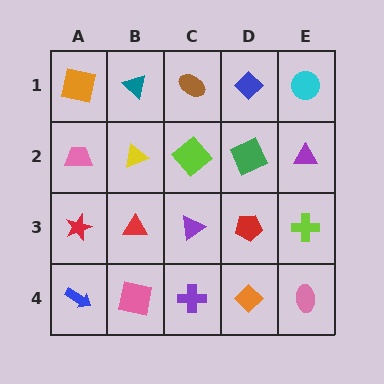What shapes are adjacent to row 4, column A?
A red star (row 3, column A), a pink square (row 4, column B).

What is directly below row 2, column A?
A red star.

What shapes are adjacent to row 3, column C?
A lime diamond (row 2, column C), a purple cross (row 4, column C), a red triangle (row 3, column B), a red pentagon (row 3, column D).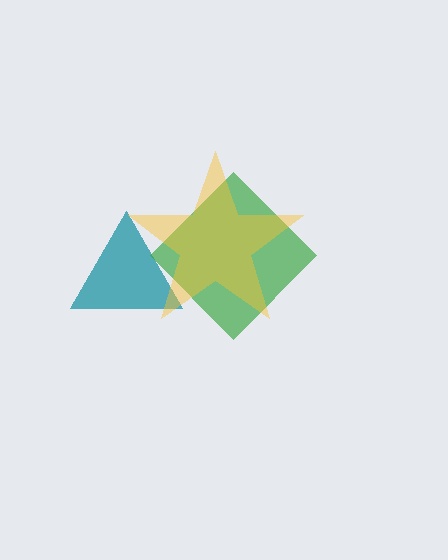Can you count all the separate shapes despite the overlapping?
Yes, there are 3 separate shapes.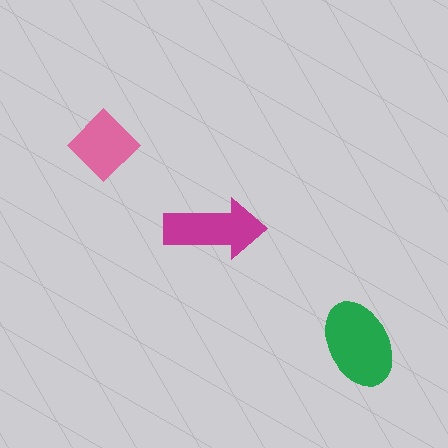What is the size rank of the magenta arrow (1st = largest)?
2nd.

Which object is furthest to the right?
The green ellipse is rightmost.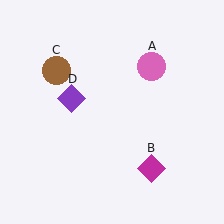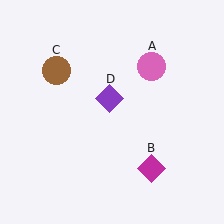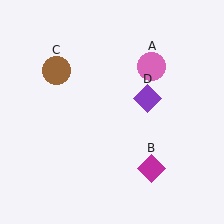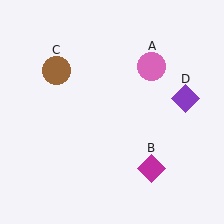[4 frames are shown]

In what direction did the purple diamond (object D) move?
The purple diamond (object D) moved right.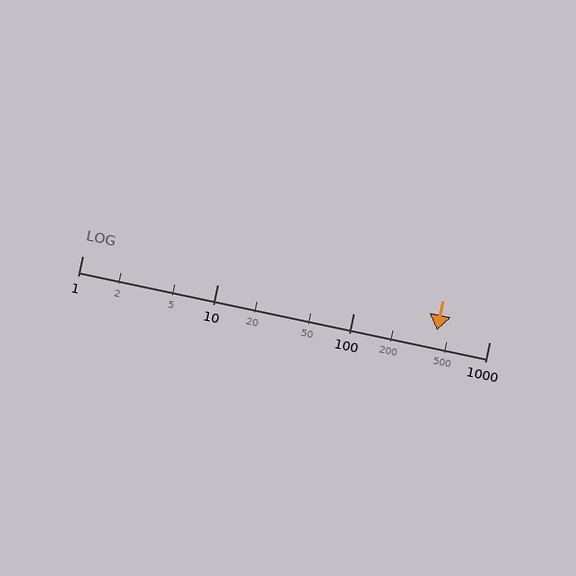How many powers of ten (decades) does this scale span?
The scale spans 3 decades, from 1 to 1000.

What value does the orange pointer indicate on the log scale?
The pointer indicates approximately 410.